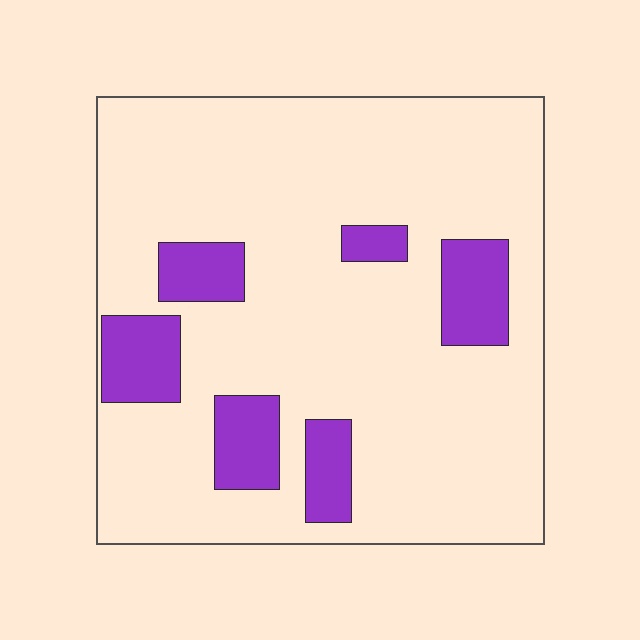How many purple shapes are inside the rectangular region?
6.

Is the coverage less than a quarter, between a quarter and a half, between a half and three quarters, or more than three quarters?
Less than a quarter.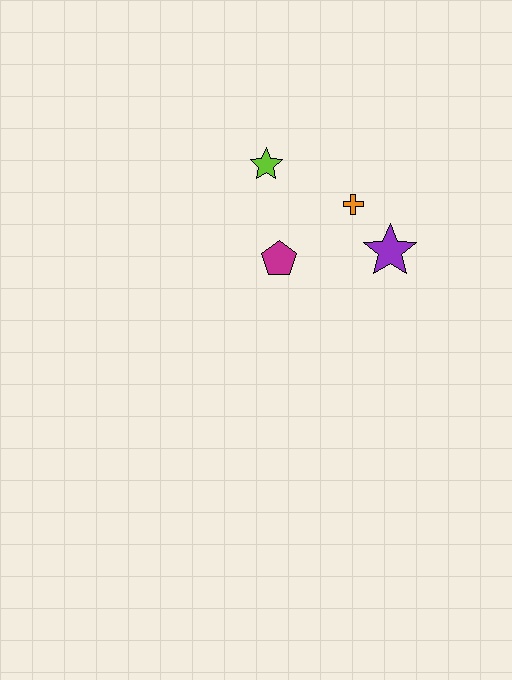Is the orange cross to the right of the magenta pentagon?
Yes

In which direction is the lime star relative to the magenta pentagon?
The lime star is above the magenta pentagon.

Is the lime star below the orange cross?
No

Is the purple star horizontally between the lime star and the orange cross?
No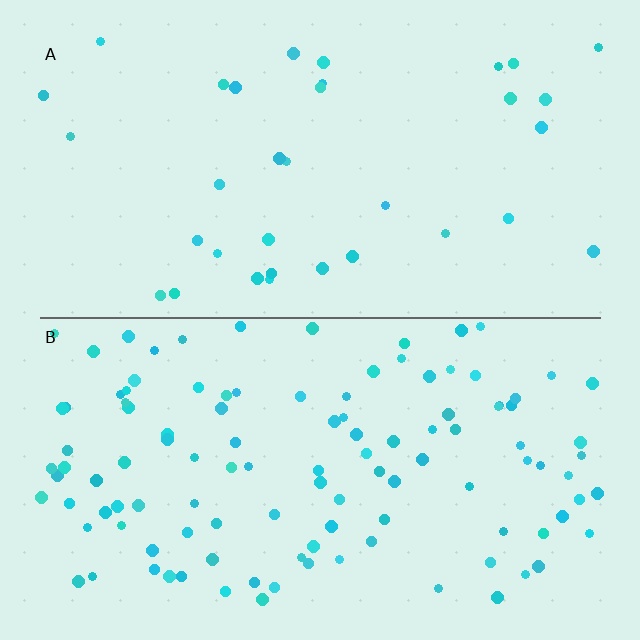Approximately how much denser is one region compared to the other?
Approximately 3.3× — region B over region A.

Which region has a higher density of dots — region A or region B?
B (the bottom).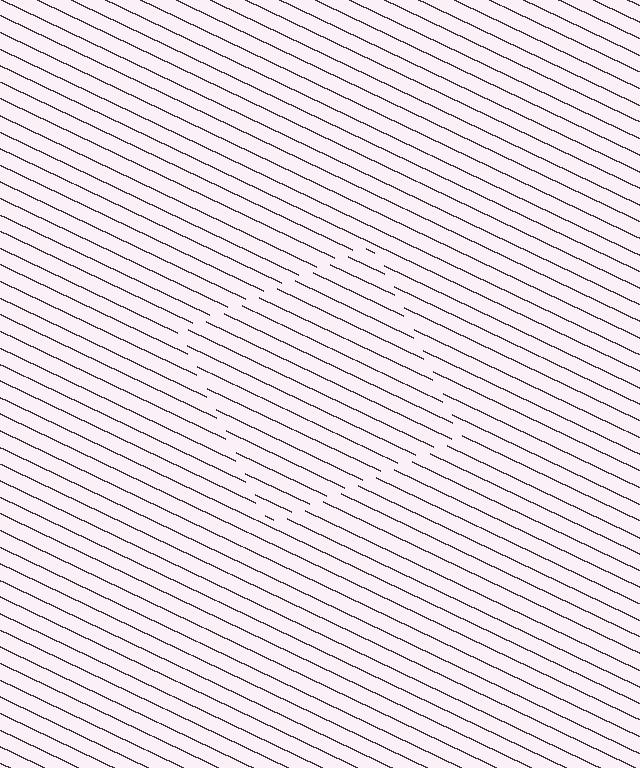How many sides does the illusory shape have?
4 sides — the line-ends trace a square.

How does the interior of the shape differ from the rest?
The interior of the shape contains the same grating, shifted by half a period — the contour is defined by the phase discontinuity where line-ends from the inner and outer gratings abut.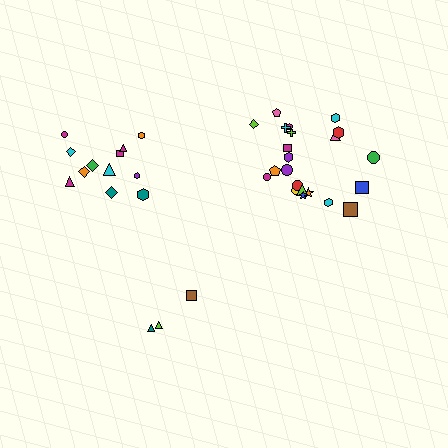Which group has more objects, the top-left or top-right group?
The top-right group.